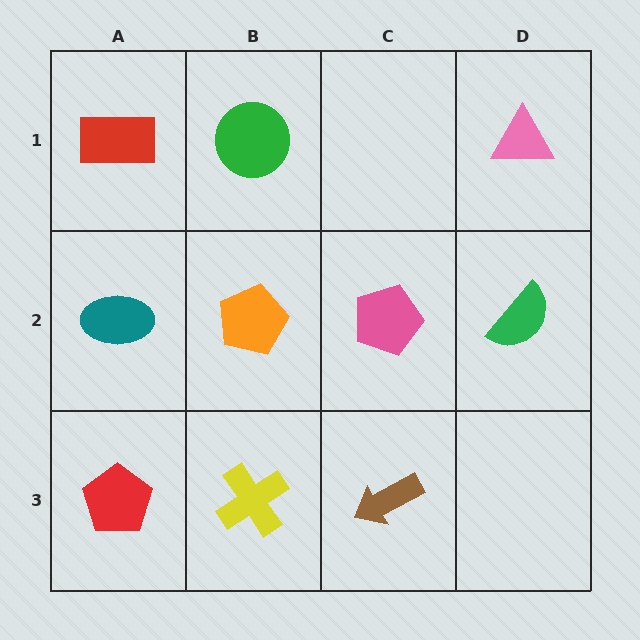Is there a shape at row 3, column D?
No, that cell is empty.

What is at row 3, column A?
A red pentagon.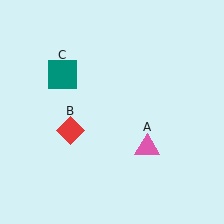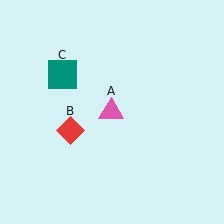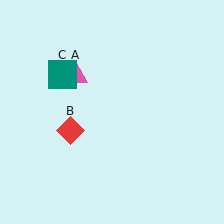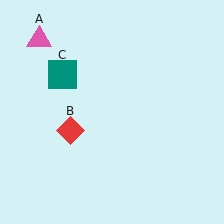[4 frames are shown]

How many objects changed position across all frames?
1 object changed position: pink triangle (object A).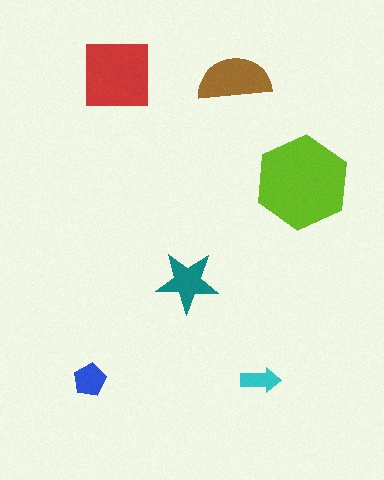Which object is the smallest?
The cyan arrow.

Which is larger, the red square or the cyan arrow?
The red square.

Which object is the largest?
The lime hexagon.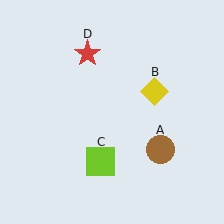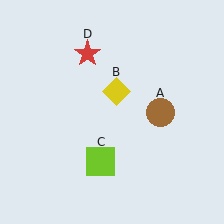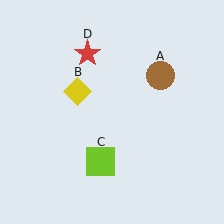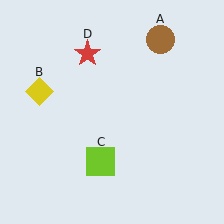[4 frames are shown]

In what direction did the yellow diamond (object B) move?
The yellow diamond (object B) moved left.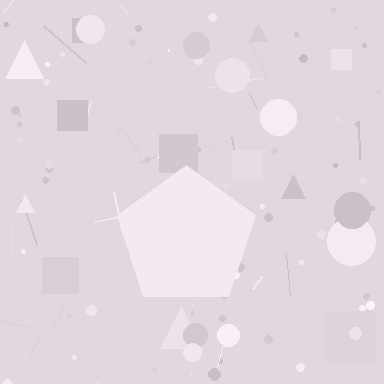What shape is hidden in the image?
A pentagon is hidden in the image.